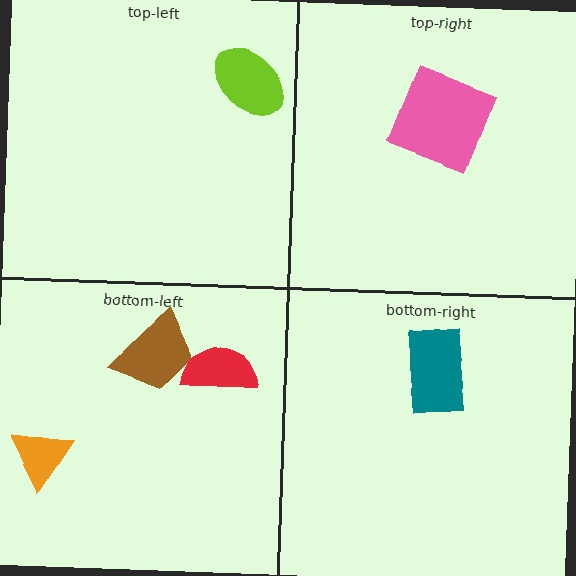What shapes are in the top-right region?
The pink square.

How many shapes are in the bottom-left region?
3.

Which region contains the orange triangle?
The bottom-left region.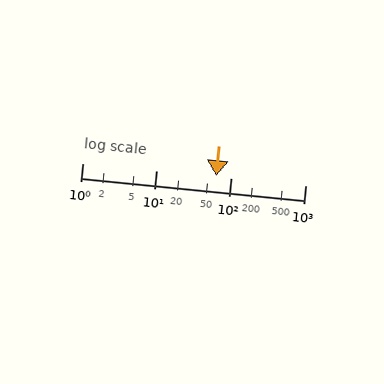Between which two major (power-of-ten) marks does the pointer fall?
The pointer is between 10 and 100.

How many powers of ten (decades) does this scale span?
The scale spans 3 decades, from 1 to 1000.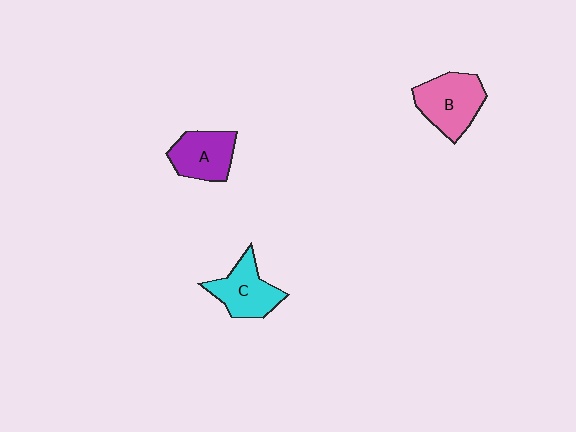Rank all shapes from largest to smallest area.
From largest to smallest: B (pink), C (cyan), A (purple).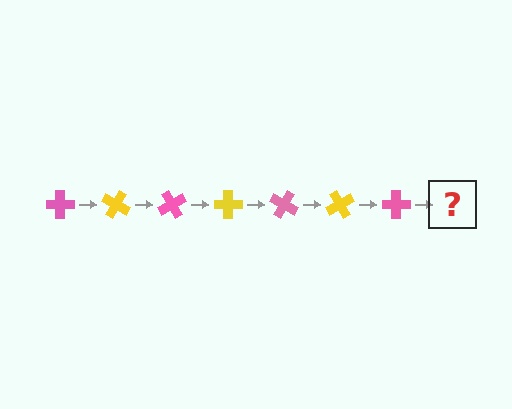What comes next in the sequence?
The next element should be a yellow cross, rotated 210 degrees from the start.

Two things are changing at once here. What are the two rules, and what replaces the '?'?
The two rules are that it rotates 30 degrees each step and the color cycles through pink and yellow. The '?' should be a yellow cross, rotated 210 degrees from the start.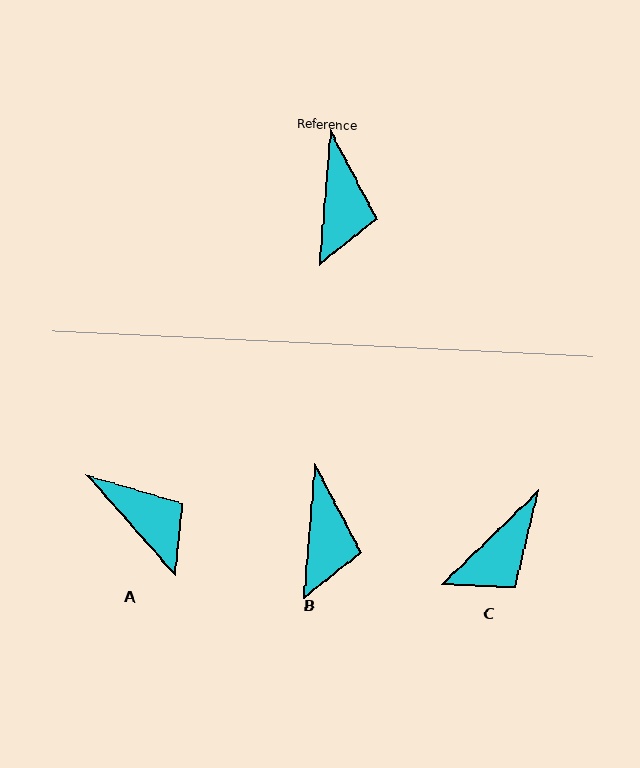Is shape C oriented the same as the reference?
No, it is off by about 41 degrees.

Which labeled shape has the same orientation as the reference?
B.